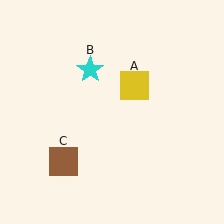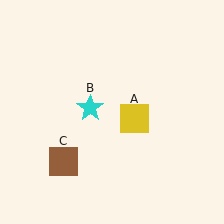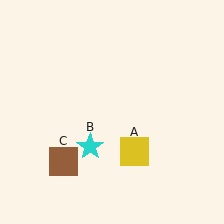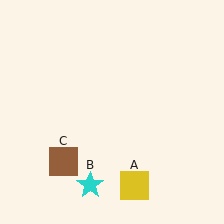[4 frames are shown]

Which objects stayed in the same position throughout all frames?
Brown square (object C) remained stationary.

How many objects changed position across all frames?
2 objects changed position: yellow square (object A), cyan star (object B).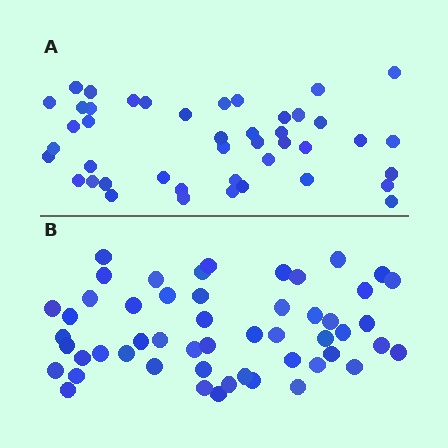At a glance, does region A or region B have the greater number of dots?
Region B (the bottom region) has more dots.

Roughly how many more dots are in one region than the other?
Region B has roughly 8 or so more dots than region A.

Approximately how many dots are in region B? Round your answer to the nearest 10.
About 50 dots. (The exact count is 52, which rounds to 50.)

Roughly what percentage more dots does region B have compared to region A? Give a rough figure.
About 20% more.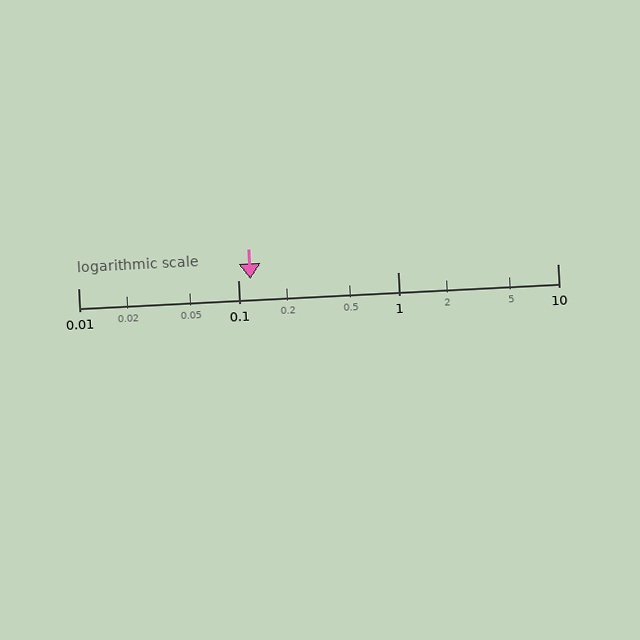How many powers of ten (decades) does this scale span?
The scale spans 3 decades, from 0.01 to 10.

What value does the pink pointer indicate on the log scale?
The pointer indicates approximately 0.12.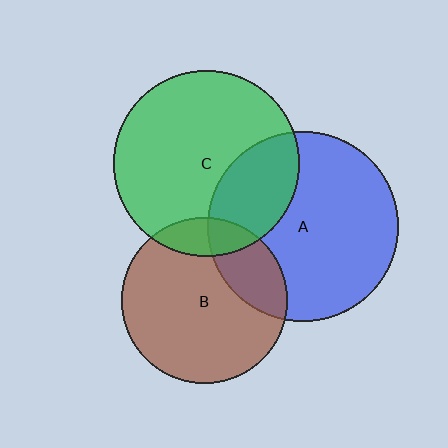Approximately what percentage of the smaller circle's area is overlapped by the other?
Approximately 30%.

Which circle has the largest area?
Circle A (blue).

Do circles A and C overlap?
Yes.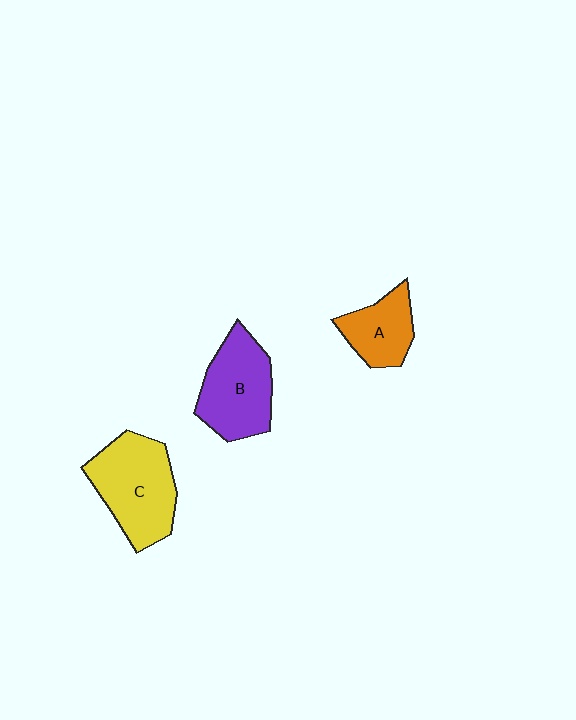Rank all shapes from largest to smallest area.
From largest to smallest: C (yellow), B (purple), A (orange).